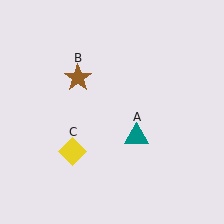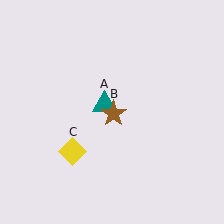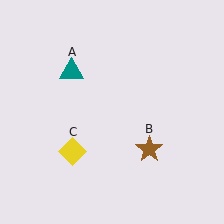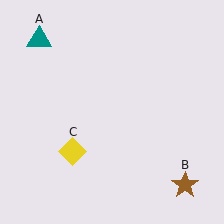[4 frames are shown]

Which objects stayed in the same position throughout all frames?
Yellow diamond (object C) remained stationary.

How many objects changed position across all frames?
2 objects changed position: teal triangle (object A), brown star (object B).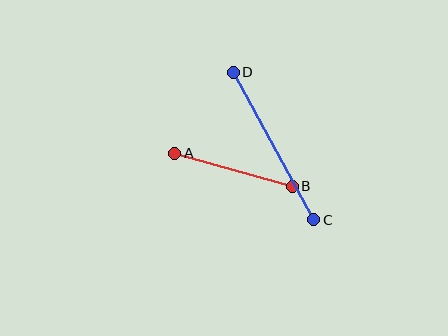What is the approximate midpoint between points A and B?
The midpoint is at approximately (233, 170) pixels.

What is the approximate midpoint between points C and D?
The midpoint is at approximately (274, 146) pixels.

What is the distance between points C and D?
The distance is approximately 168 pixels.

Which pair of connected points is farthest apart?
Points C and D are farthest apart.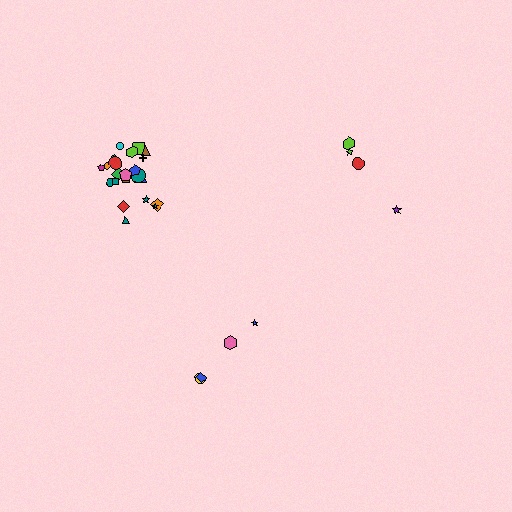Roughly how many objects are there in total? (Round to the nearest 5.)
Roughly 30 objects in total.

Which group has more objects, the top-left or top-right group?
The top-left group.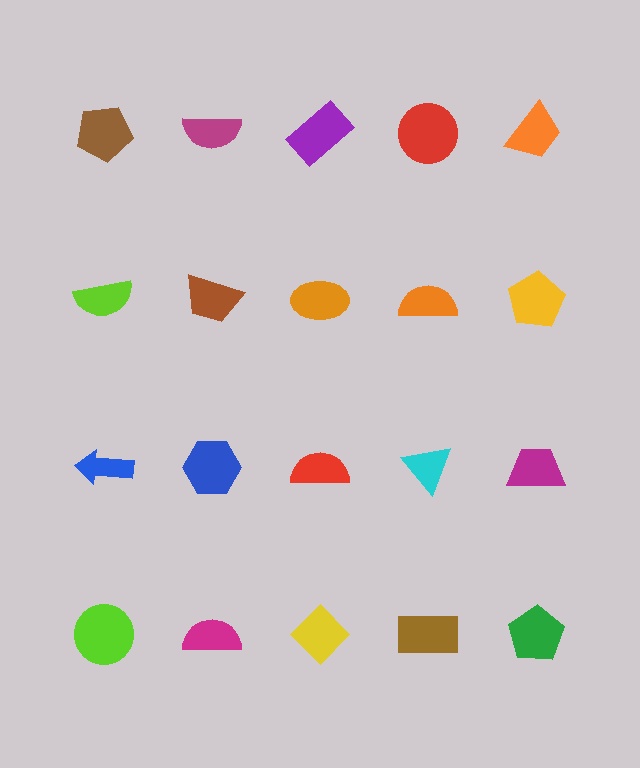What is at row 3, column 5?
A magenta trapezoid.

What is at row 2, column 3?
An orange ellipse.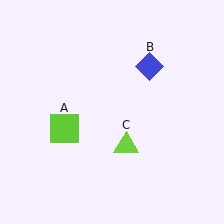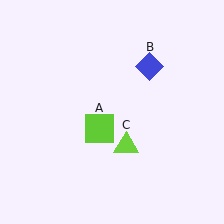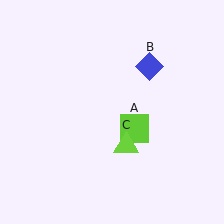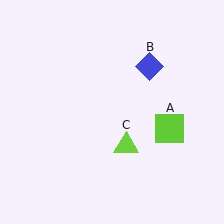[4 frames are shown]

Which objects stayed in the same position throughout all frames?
Blue diamond (object B) and lime triangle (object C) remained stationary.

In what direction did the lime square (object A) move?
The lime square (object A) moved right.